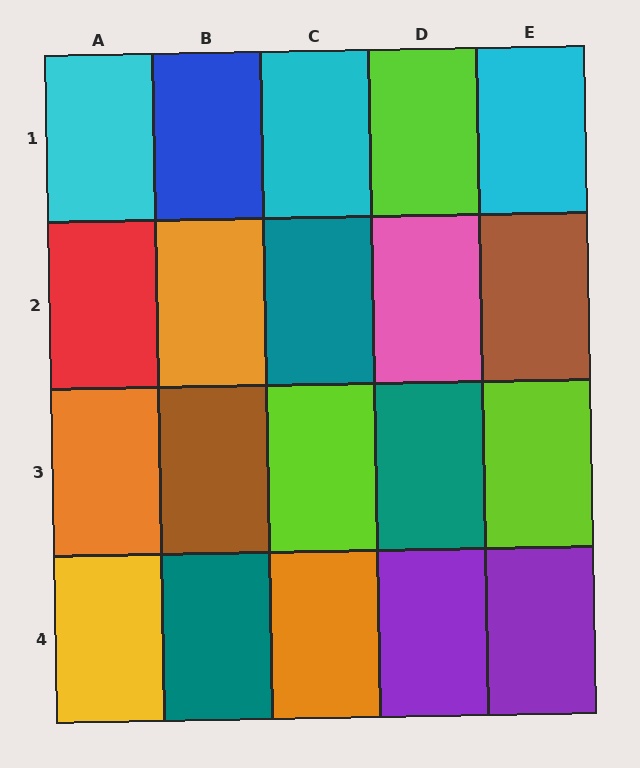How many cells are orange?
3 cells are orange.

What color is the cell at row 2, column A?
Red.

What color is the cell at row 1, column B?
Blue.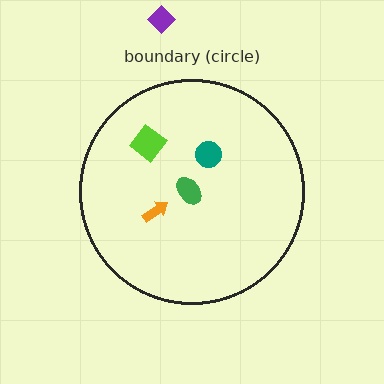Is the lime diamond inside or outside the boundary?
Inside.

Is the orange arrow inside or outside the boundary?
Inside.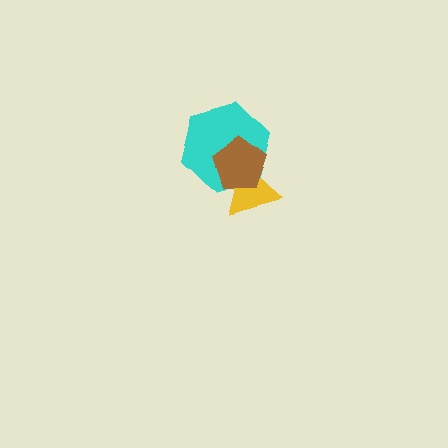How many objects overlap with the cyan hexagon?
2 objects overlap with the cyan hexagon.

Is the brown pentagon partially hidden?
No, no other shape covers it.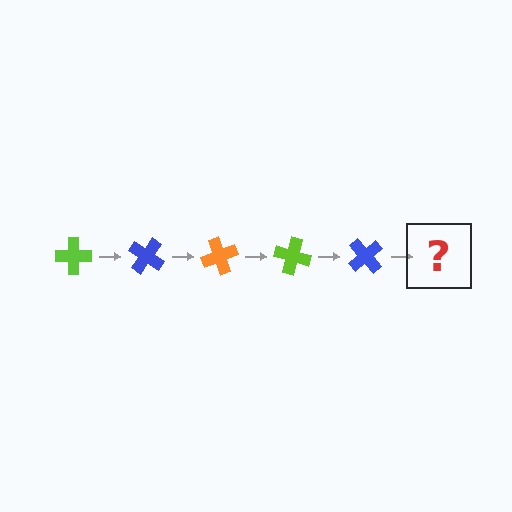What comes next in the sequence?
The next element should be an orange cross, rotated 175 degrees from the start.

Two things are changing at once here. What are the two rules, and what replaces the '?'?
The two rules are that it rotates 35 degrees each step and the color cycles through lime, blue, and orange. The '?' should be an orange cross, rotated 175 degrees from the start.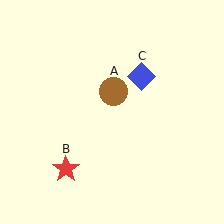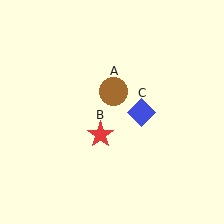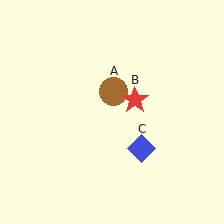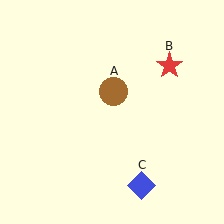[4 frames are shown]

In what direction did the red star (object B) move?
The red star (object B) moved up and to the right.